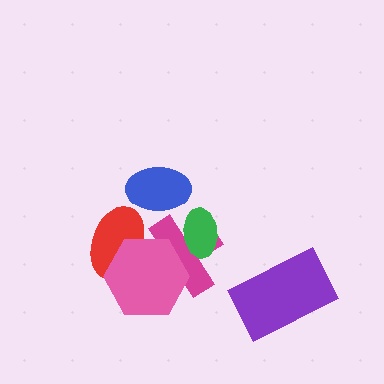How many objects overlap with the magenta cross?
3 objects overlap with the magenta cross.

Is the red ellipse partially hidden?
Yes, it is partially covered by another shape.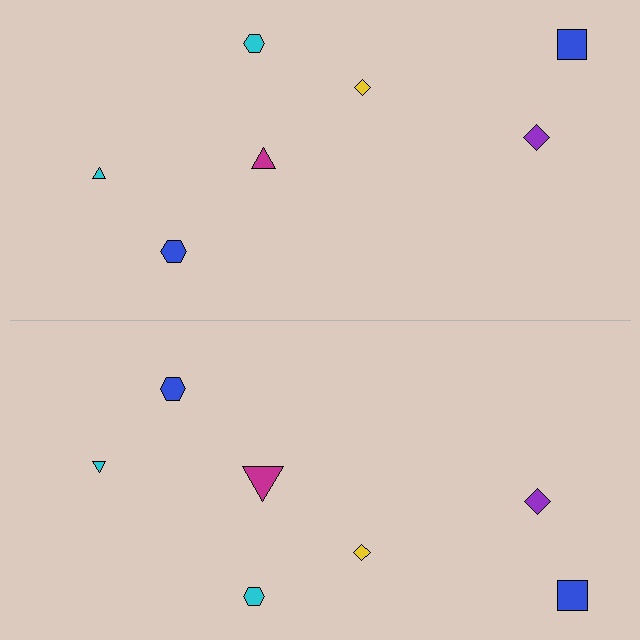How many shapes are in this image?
There are 14 shapes in this image.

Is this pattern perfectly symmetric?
No, the pattern is not perfectly symmetric. The magenta triangle on the bottom side has a different size than its mirror counterpart.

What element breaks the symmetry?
The magenta triangle on the bottom side has a different size than its mirror counterpart.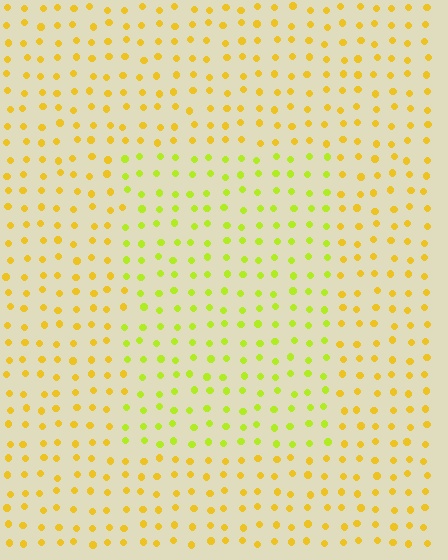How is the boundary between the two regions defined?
The boundary is defined purely by a slight shift in hue (about 31 degrees). Spacing, size, and orientation are identical on both sides.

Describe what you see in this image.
The image is filled with small yellow elements in a uniform arrangement. A rectangle-shaped region is visible where the elements are tinted to a slightly different hue, forming a subtle color boundary.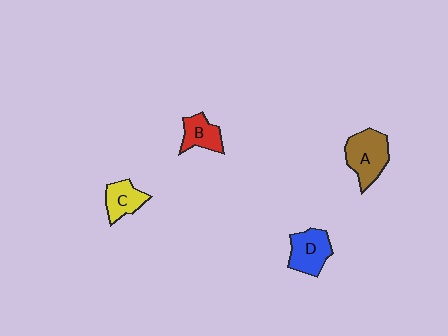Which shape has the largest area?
Shape A (brown).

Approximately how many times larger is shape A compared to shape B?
Approximately 1.6 times.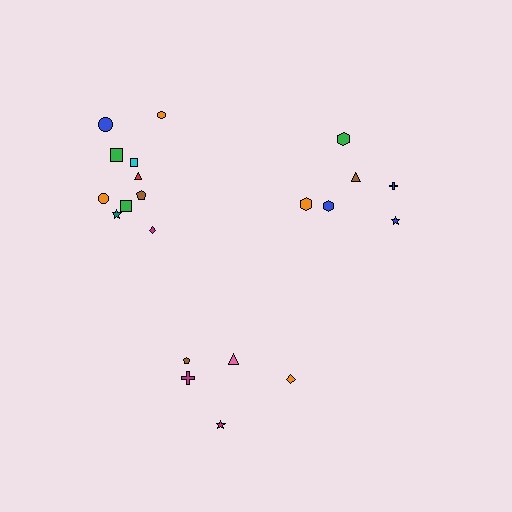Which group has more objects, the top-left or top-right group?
The top-left group.